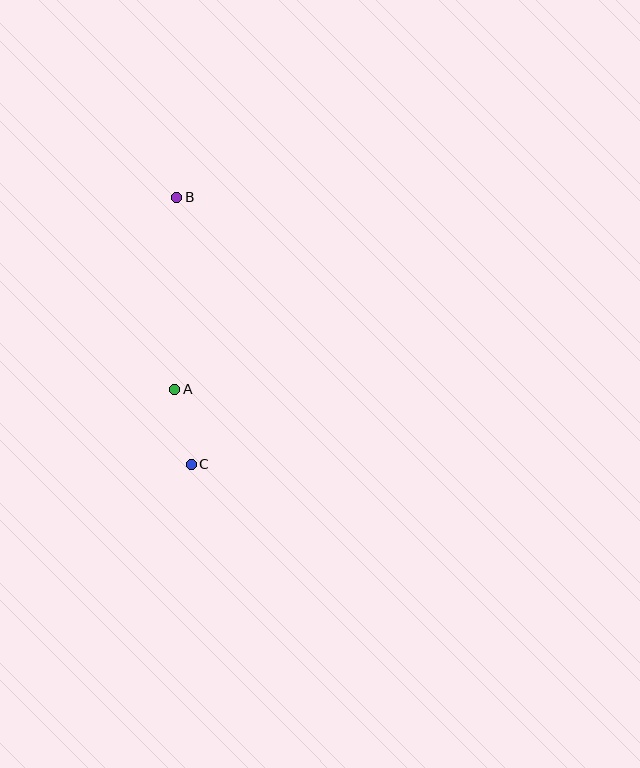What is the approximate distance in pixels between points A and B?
The distance between A and B is approximately 192 pixels.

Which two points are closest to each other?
Points A and C are closest to each other.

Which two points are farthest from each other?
Points B and C are farthest from each other.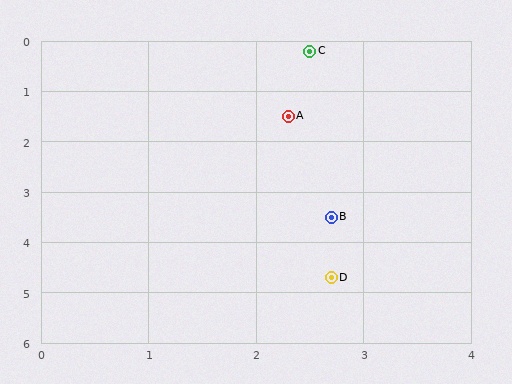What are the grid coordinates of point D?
Point D is at approximately (2.7, 4.7).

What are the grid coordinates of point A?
Point A is at approximately (2.3, 1.5).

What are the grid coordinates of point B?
Point B is at approximately (2.7, 3.5).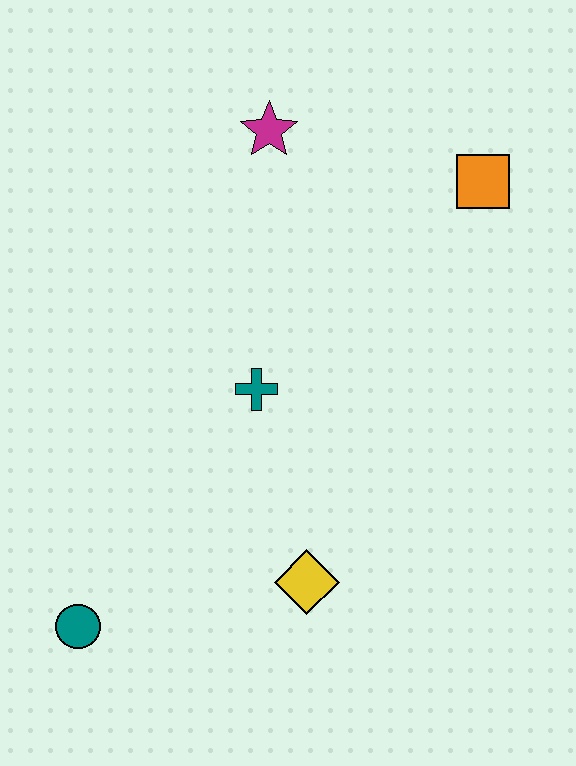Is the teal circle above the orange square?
No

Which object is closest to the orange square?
The magenta star is closest to the orange square.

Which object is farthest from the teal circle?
The orange square is farthest from the teal circle.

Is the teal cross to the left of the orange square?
Yes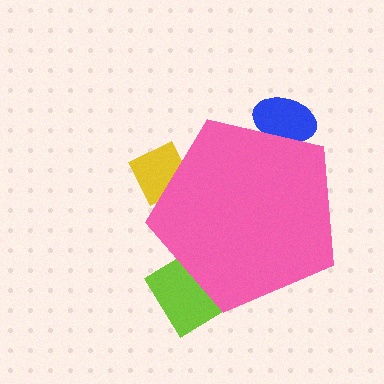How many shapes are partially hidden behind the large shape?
3 shapes are partially hidden.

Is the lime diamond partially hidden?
Yes, the lime diamond is partially hidden behind the pink pentagon.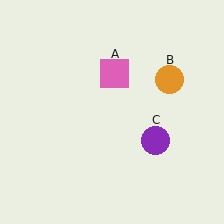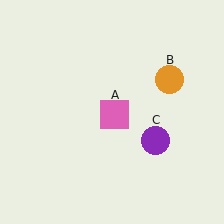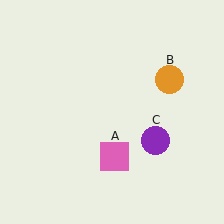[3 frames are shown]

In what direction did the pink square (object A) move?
The pink square (object A) moved down.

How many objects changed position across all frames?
1 object changed position: pink square (object A).